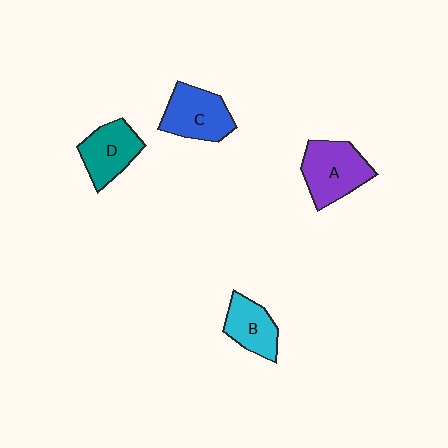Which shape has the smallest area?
Shape B (cyan).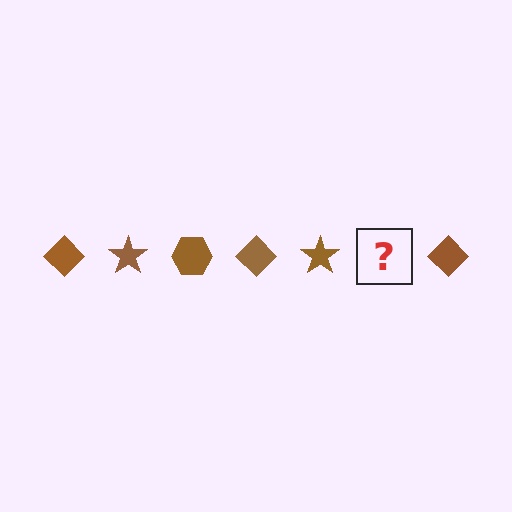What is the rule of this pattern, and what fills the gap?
The rule is that the pattern cycles through diamond, star, hexagon shapes in brown. The gap should be filled with a brown hexagon.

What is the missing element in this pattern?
The missing element is a brown hexagon.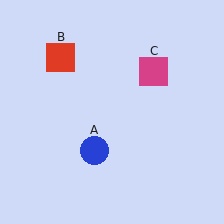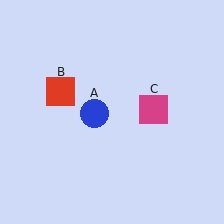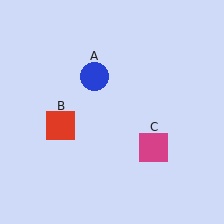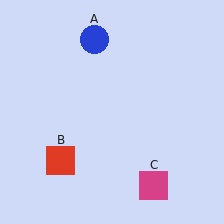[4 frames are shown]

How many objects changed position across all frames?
3 objects changed position: blue circle (object A), red square (object B), magenta square (object C).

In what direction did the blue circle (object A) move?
The blue circle (object A) moved up.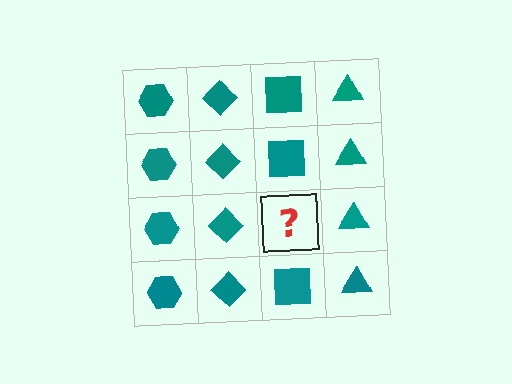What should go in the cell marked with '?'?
The missing cell should contain a teal square.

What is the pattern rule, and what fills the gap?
The rule is that each column has a consistent shape. The gap should be filled with a teal square.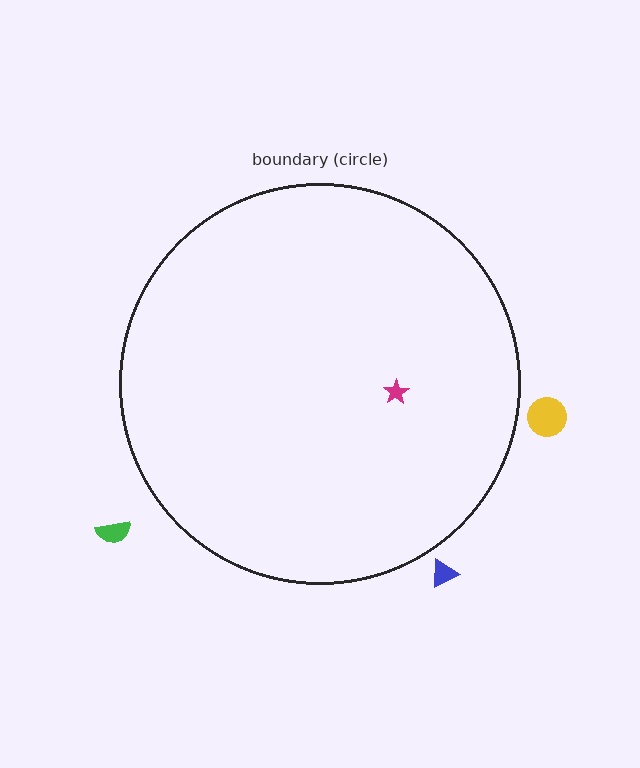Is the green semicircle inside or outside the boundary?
Outside.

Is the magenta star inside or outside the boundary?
Inside.